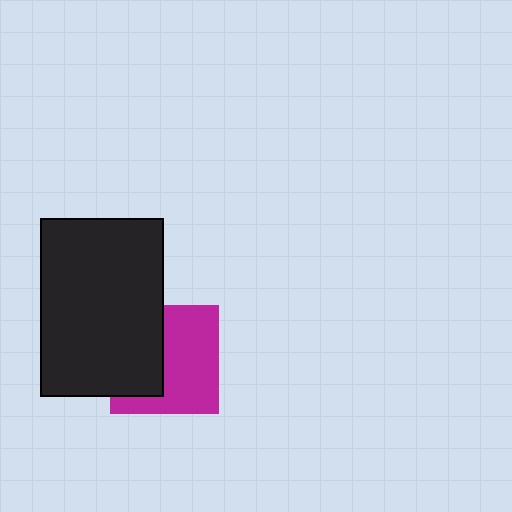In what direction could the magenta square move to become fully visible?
The magenta square could move right. That would shift it out from behind the black rectangle entirely.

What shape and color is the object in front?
The object in front is a black rectangle.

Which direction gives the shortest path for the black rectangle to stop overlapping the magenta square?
Moving left gives the shortest separation.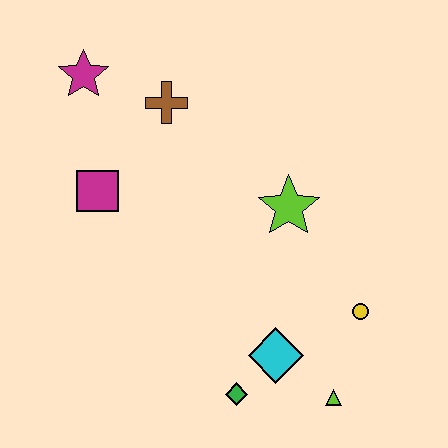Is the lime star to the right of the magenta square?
Yes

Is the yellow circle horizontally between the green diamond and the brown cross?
No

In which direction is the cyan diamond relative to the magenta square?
The cyan diamond is to the right of the magenta square.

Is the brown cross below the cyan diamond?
No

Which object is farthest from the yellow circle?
The magenta star is farthest from the yellow circle.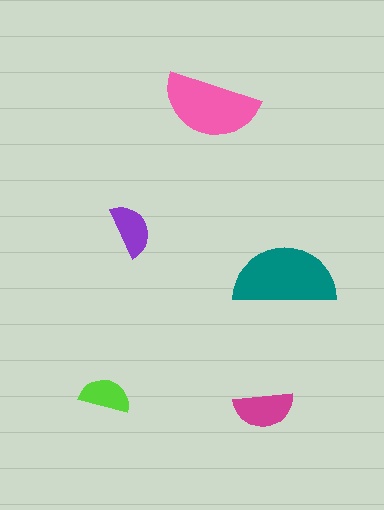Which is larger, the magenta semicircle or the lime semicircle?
The magenta one.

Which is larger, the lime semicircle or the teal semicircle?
The teal one.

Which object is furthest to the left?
The lime semicircle is leftmost.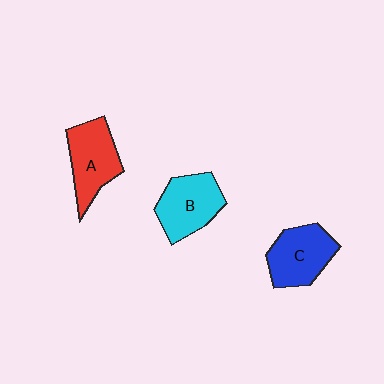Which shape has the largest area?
Shape A (red).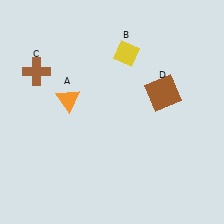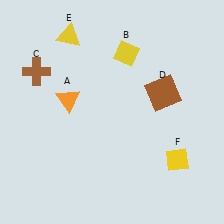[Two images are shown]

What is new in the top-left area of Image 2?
A yellow triangle (E) was added in the top-left area of Image 2.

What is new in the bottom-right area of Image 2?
A yellow diamond (F) was added in the bottom-right area of Image 2.